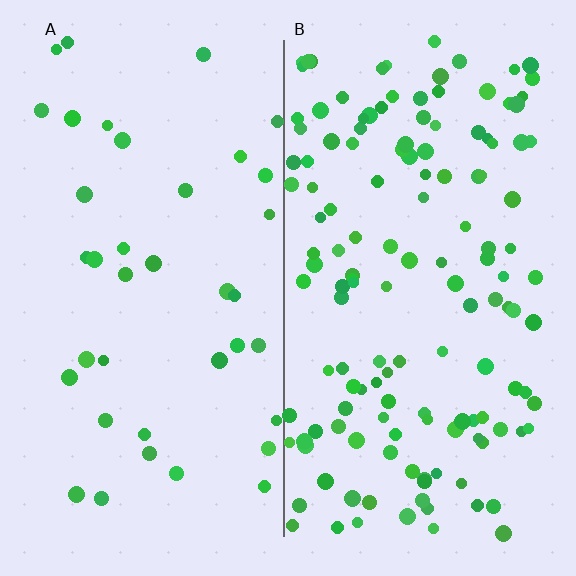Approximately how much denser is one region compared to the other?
Approximately 3.7× — region B over region A.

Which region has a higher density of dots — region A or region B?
B (the right).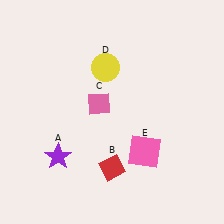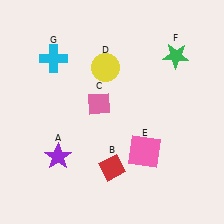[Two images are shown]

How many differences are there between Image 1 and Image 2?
There are 2 differences between the two images.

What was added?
A green star (F), a cyan cross (G) were added in Image 2.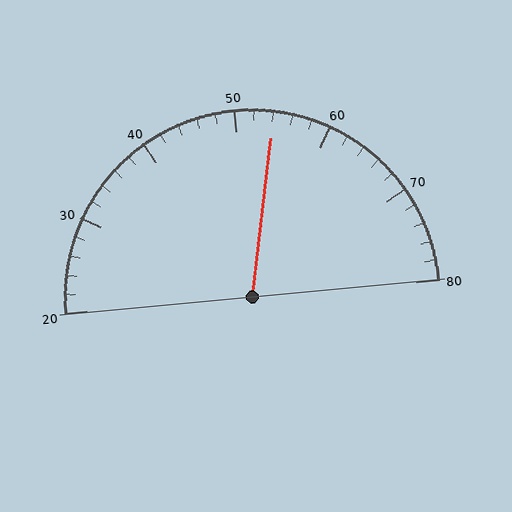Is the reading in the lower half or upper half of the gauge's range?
The reading is in the upper half of the range (20 to 80).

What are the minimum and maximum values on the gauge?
The gauge ranges from 20 to 80.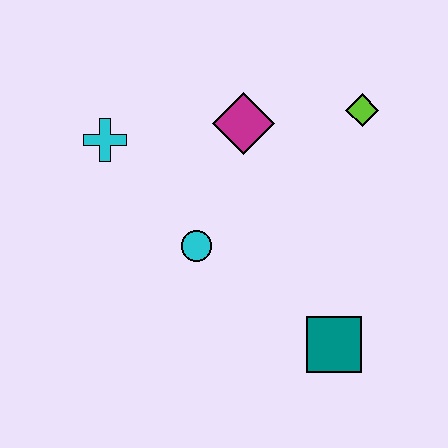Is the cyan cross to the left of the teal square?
Yes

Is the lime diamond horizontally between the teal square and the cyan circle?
No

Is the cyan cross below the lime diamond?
Yes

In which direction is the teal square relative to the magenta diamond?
The teal square is below the magenta diamond.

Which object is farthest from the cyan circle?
The lime diamond is farthest from the cyan circle.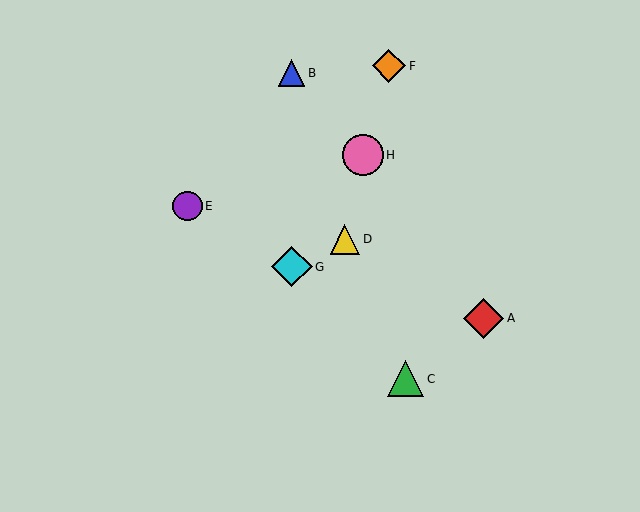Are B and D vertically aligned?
No, B is at x≈292 and D is at x≈345.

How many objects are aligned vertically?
2 objects (B, G) are aligned vertically.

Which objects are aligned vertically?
Objects B, G are aligned vertically.